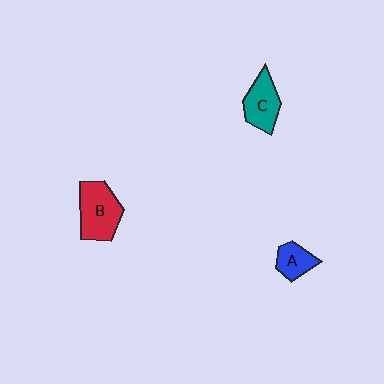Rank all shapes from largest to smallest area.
From largest to smallest: B (red), C (teal), A (blue).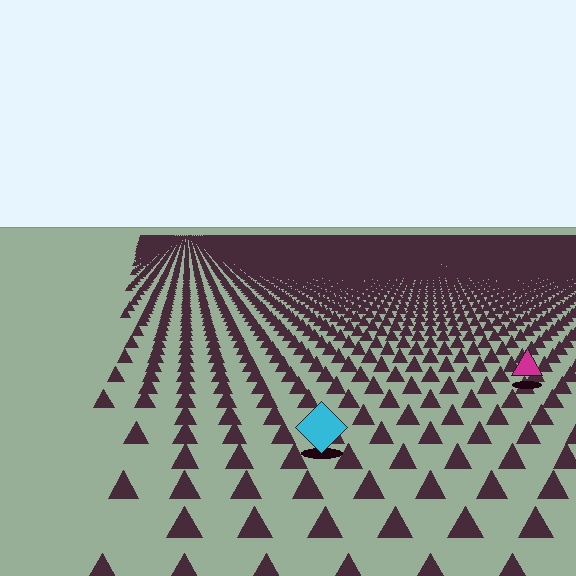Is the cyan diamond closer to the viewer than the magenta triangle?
Yes. The cyan diamond is closer — you can tell from the texture gradient: the ground texture is coarser near it.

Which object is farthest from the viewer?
The magenta triangle is farthest from the viewer. It appears smaller and the ground texture around it is denser.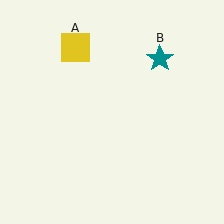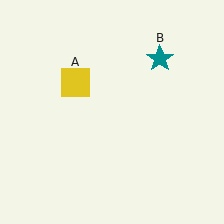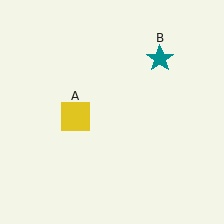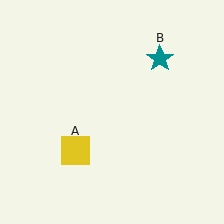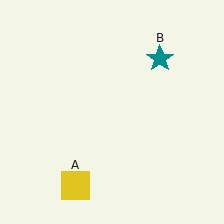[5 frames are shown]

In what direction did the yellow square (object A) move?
The yellow square (object A) moved down.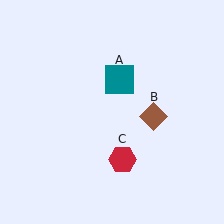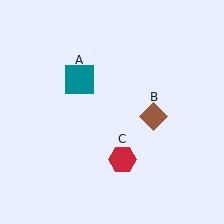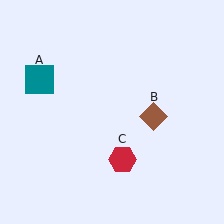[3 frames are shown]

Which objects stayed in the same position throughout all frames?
Brown diamond (object B) and red hexagon (object C) remained stationary.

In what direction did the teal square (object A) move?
The teal square (object A) moved left.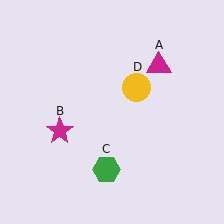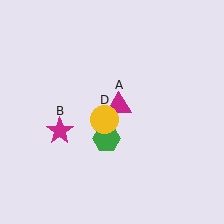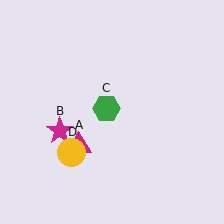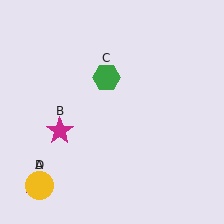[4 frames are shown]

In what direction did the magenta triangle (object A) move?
The magenta triangle (object A) moved down and to the left.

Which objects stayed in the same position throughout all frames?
Magenta star (object B) remained stationary.